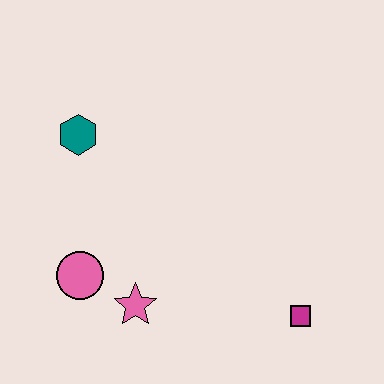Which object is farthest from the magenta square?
The teal hexagon is farthest from the magenta square.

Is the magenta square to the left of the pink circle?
No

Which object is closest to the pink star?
The pink circle is closest to the pink star.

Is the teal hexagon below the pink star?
No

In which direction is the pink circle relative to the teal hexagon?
The pink circle is below the teal hexagon.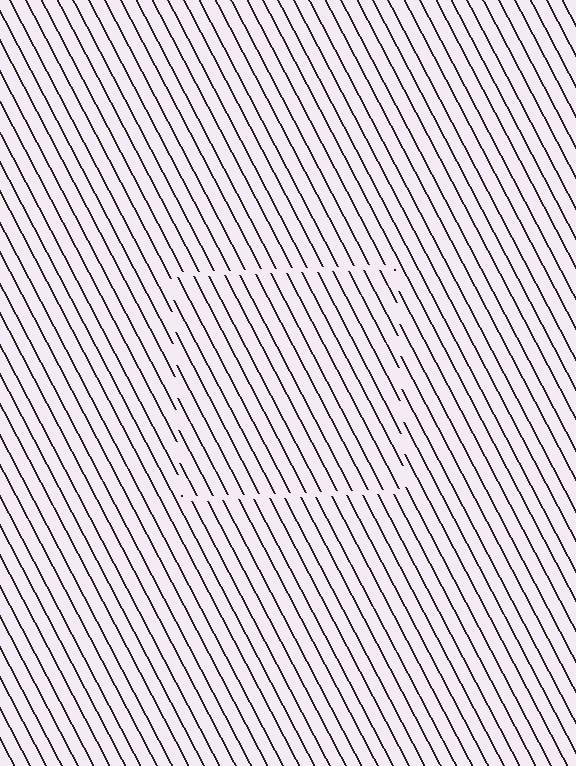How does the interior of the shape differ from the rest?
The interior of the shape contains the same grating, shifted by half a period — the contour is defined by the phase discontinuity where line-ends from the inner and outer gratings abut.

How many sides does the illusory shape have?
4 sides — the line-ends trace a square.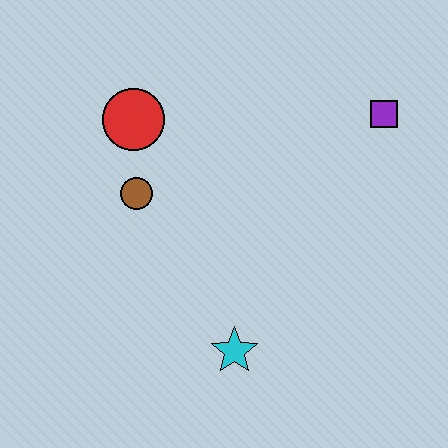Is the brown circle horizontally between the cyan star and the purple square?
No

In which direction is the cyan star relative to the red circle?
The cyan star is below the red circle.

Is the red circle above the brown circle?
Yes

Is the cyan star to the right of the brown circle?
Yes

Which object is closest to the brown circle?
The red circle is closest to the brown circle.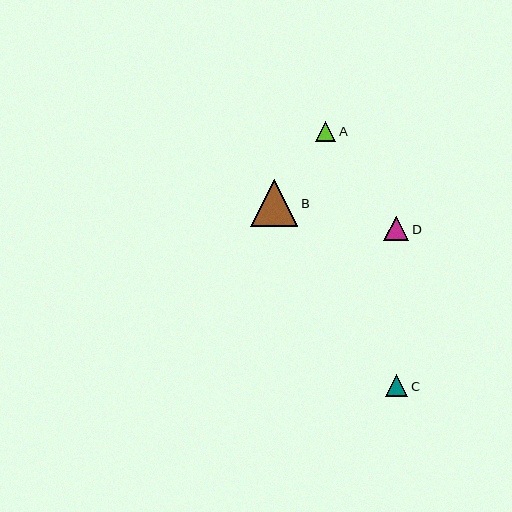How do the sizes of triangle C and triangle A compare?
Triangle C and triangle A are approximately the same size.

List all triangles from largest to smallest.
From largest to smallest: B, D, C, A.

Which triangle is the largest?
Triangle B is the largest with a size of approximately 48 pixels.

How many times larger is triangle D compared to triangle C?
Triangle D is approximately 1.1 times the size of triangle C.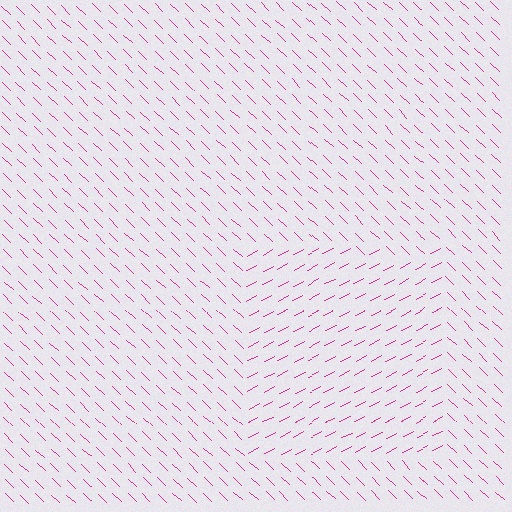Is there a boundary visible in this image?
Yes, there is a texture boundary formed by a change in line orientation.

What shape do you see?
I see a rectangle.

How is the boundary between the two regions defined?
The boundary is defined purely by a change in line orientation (approximately 72 degrees difference). All lines are the same color and thickness.